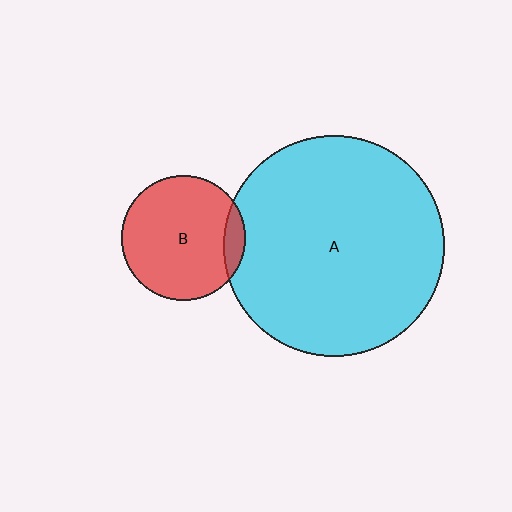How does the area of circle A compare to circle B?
Approximately 3.1 times.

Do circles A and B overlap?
Yes.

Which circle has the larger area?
Circle A (cyan).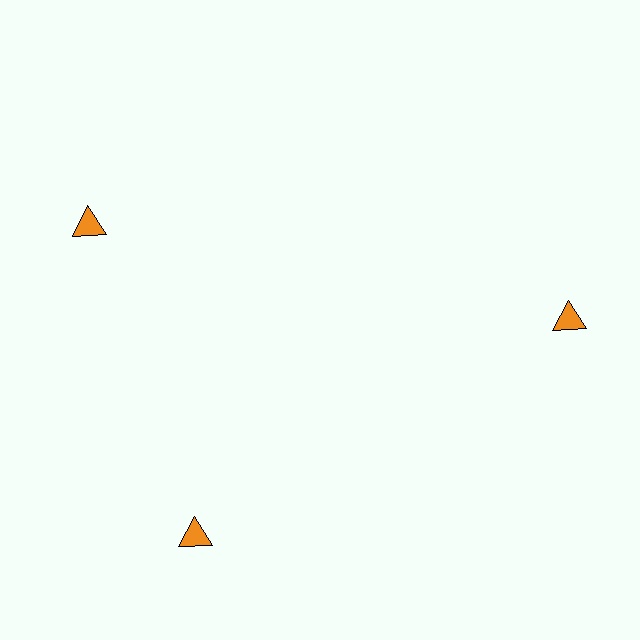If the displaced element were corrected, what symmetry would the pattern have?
It would have 3-fold rotational symmetry — the pattern would map onto itself every 120 degrees.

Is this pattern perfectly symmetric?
No. The 3 orange triangles are arranged in a ring, but one element near the 11 o'clock position is rotated out of alignment along the ring, breaking the 3-fold rotational symmetry.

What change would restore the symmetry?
The symmetry would be restored by rotating it back into even spacing with its neighbors so that all 3 triangles sit at equal angles and equal distance from the center.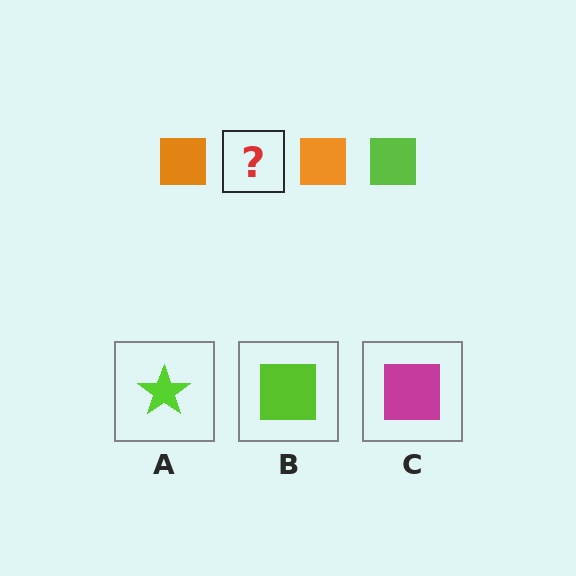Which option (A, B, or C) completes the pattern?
B.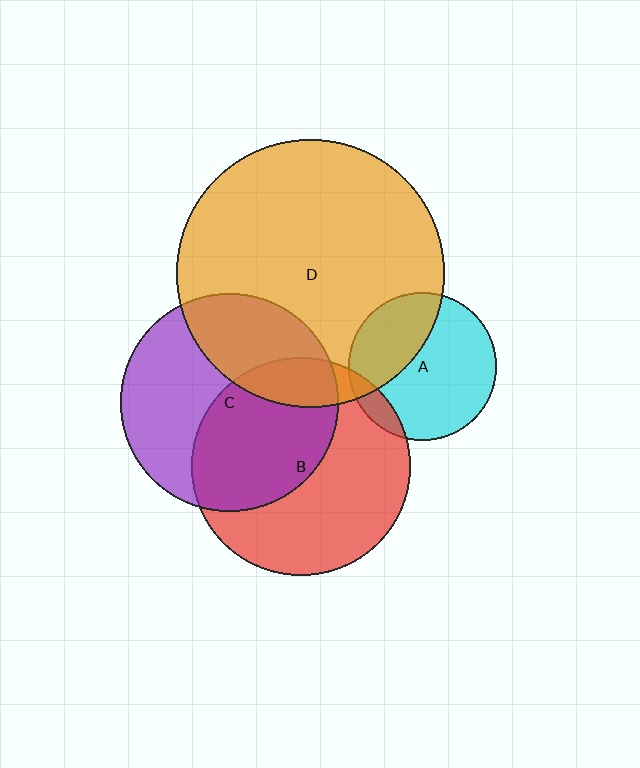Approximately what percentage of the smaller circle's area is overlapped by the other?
Approximately 30%.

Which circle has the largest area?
Circle D (orange).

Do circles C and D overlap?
Yes.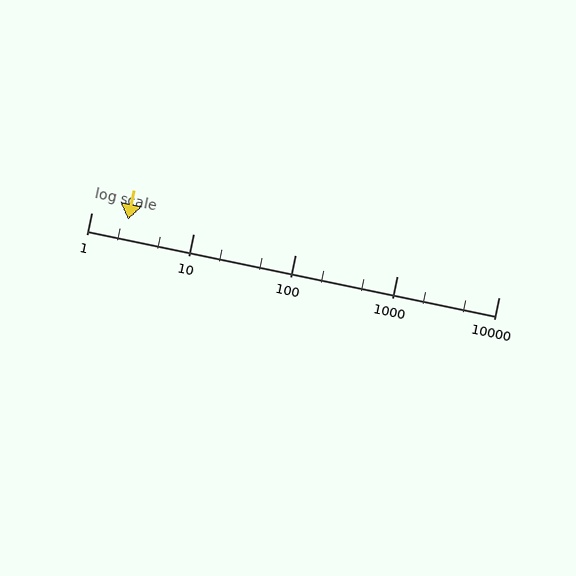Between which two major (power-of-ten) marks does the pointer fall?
The pointer is between 1 and 10.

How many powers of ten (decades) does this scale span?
The scale spans 4 decades, from 1 to 10000.